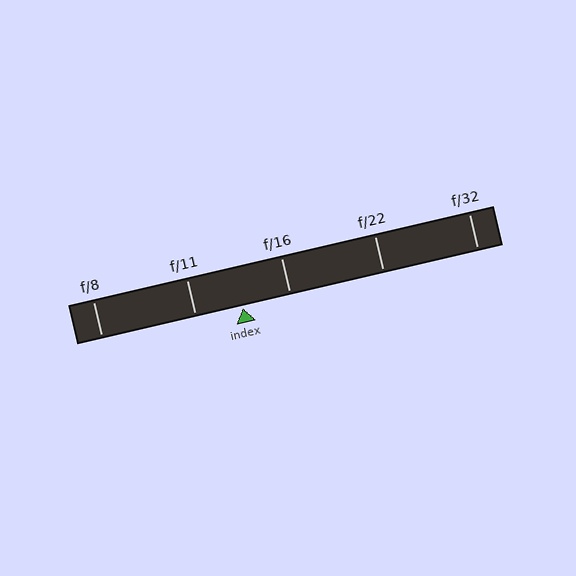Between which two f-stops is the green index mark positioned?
The index mark is between f/11 and f/16.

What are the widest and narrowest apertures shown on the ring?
The widest aperture shown is f/8 and the narrowest is f/32.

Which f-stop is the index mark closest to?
The index mark is closest to f/11.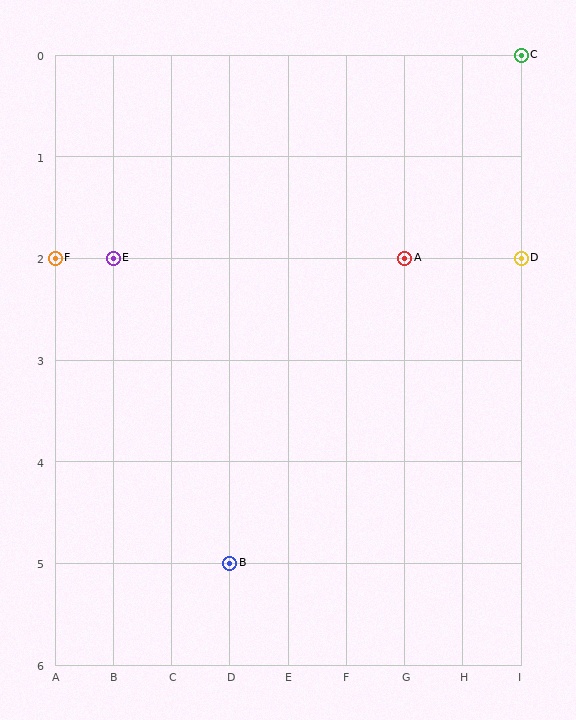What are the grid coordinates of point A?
Point A is at grid coordinates (G, 2).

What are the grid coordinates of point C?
Point C is at grid coordinates (I, 0).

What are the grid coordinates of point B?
Point B is at grid coordinates (D, 5).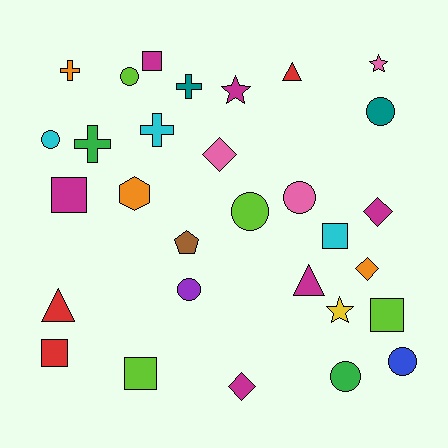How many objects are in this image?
There are 30 objects.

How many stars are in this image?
There are 3 stars.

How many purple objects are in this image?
There is 1 purple object.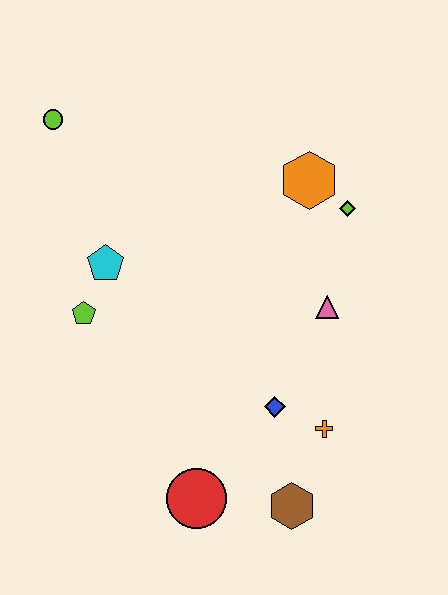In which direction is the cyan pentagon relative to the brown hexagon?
The cyan pentagon is above the brown hexagon.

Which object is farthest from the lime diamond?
The red circle is farthest from the lime diamond.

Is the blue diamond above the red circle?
Yes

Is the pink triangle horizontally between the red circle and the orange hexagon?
No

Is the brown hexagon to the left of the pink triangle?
Yes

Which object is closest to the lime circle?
The cyan pentagon is closest to the lime circle.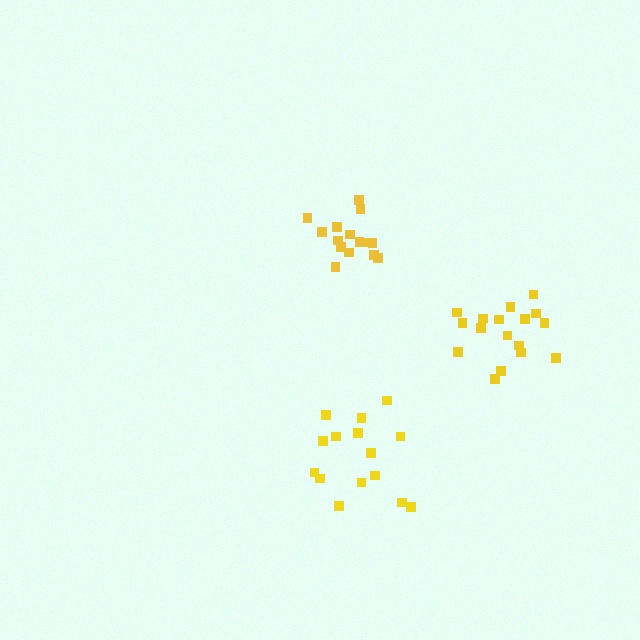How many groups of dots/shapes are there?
There are 3 groups.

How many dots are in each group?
Group 1: 15 dots, Group 2: 17 dots, Group 3: 15 dots (47 total).